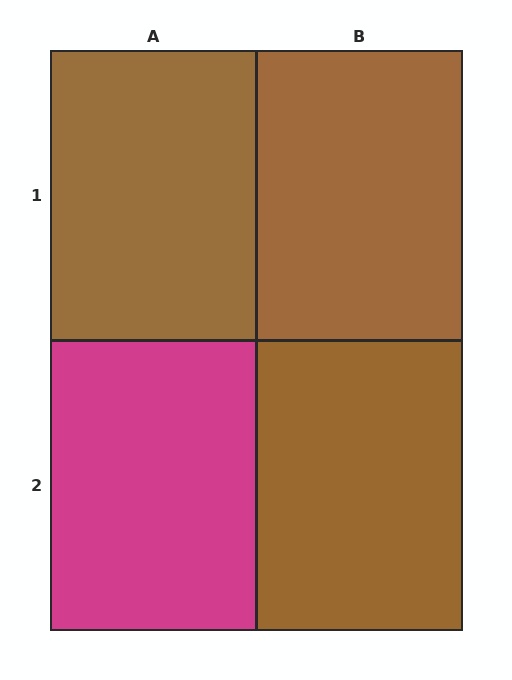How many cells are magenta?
1 cell is magenta.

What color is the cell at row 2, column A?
Magenta.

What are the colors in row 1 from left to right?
Brown, brown.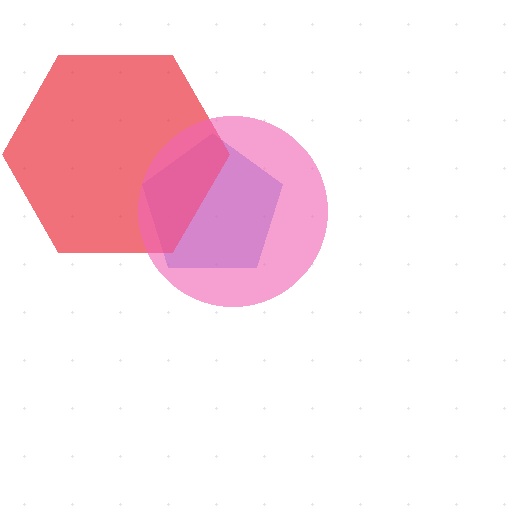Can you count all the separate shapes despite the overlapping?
Yes, there are 3 separate shapes.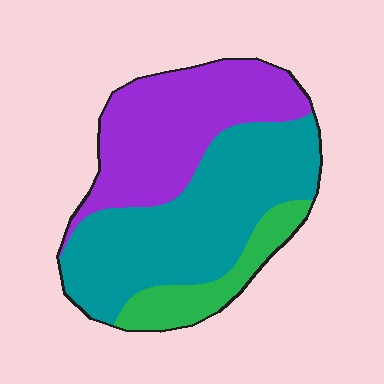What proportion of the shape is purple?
Purple covers about 35% of the shape.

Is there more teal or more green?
Teal.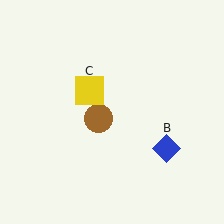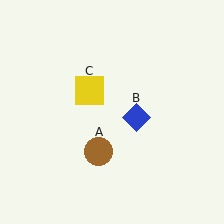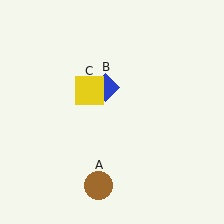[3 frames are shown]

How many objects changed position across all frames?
2 objects changed position: brown circle (object A), blue diamond (object B).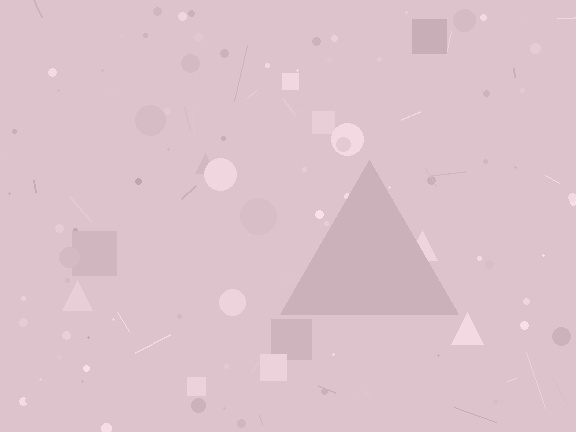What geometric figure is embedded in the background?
A triangle is embedded in the background.